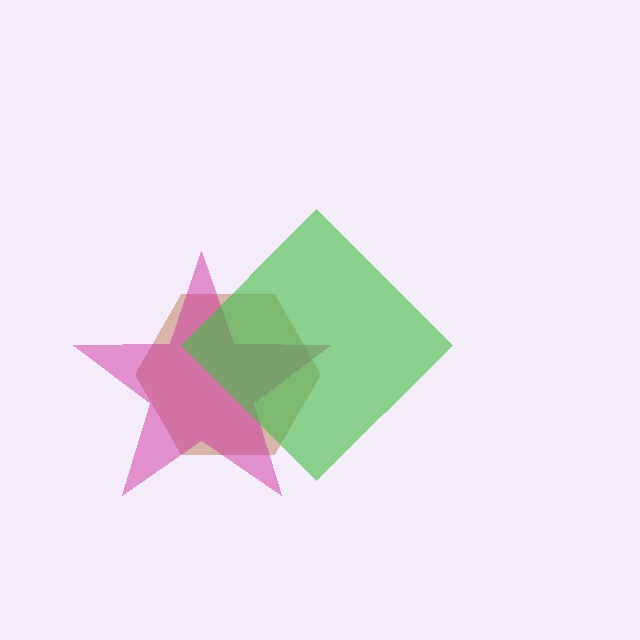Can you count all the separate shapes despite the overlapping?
Yes, there are 3 separate shapes.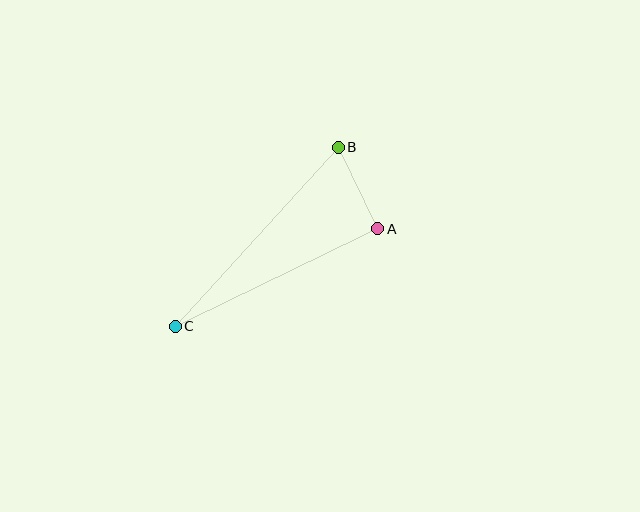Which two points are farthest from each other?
Points B and C are farthest from each other.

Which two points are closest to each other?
Points A and B are closest to each other.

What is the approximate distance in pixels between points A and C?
The distance between A and C is approximately 225 pixels.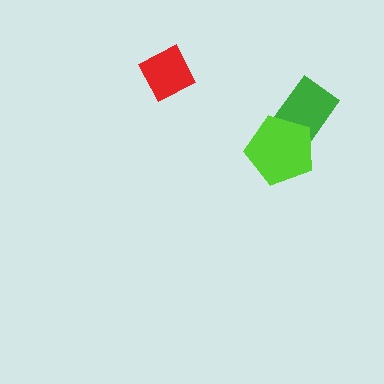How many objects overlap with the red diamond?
0 objects overlap with the red diamond.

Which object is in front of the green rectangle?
The lime pentagon is in front of the green rectangle.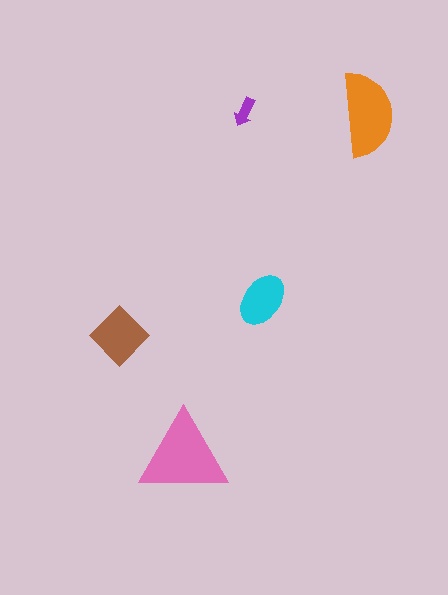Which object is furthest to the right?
The orange semicircle is rightmost.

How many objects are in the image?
There are 5 objects in the image.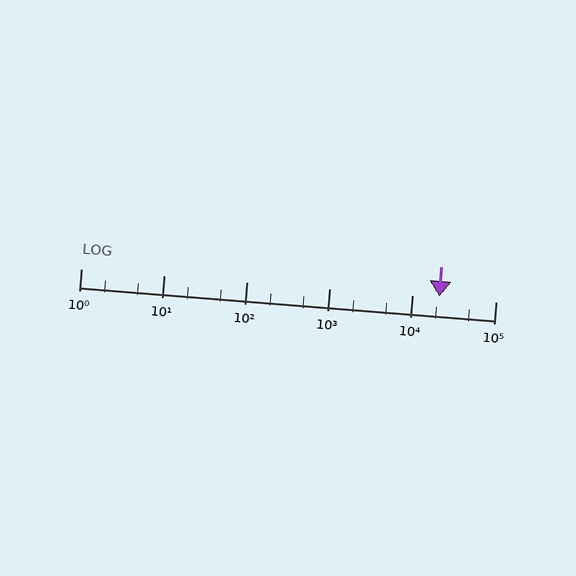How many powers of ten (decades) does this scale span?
The scale spans 5 decades, from 1 to 100000.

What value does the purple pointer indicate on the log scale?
The pointer indicates approximately 21000.